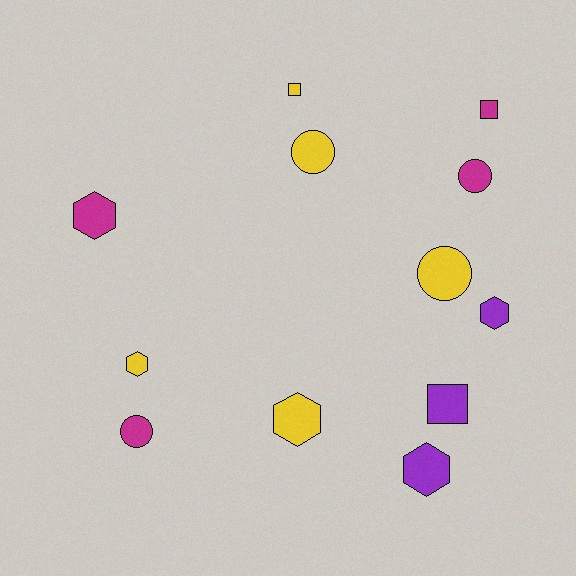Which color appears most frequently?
Yellow, with 5 objects.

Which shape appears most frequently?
Hexagon, with 5 objects.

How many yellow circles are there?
There are 2 yellow circles.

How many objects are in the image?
There are 12 objects.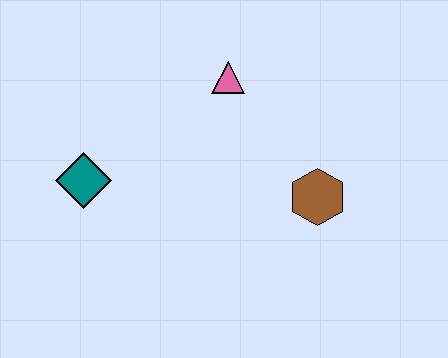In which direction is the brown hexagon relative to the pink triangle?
The brown hexagon is below the pink triangle.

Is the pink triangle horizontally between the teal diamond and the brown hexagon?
Yes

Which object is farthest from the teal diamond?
The brown hexagon is farthest from the teal diamond.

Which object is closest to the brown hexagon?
The pink triangle is closest to the brown hexagon.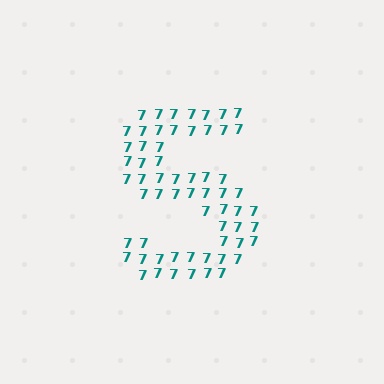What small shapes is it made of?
It is made of small digit 7's.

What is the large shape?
The large shape is the letter S.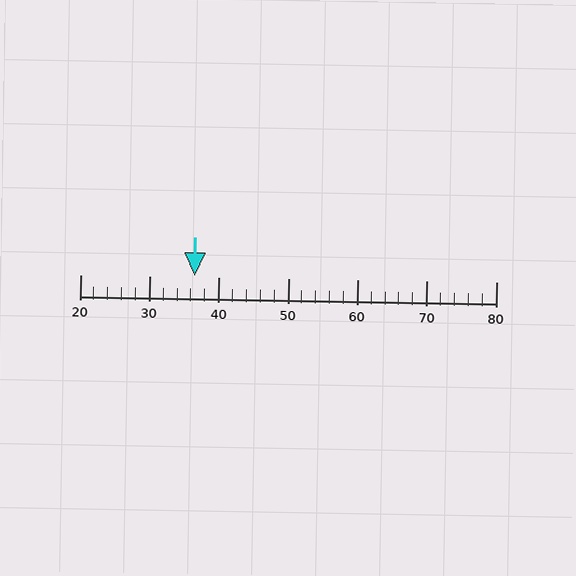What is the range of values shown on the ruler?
The ruler shows values from 20 to 80.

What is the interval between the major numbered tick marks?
The major tick marks are spaced 10 units apart.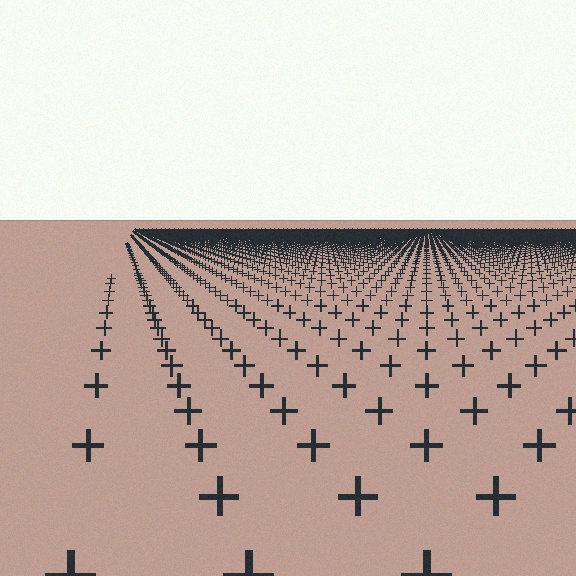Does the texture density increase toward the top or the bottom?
Density increases toward the top.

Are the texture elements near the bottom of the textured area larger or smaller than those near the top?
Larger. Near the bottom, elements are closer to the viewer and appear at a bigger on-screen size.